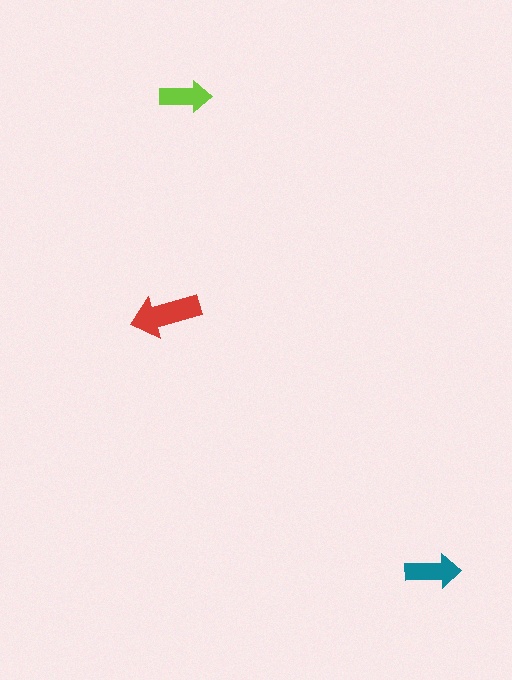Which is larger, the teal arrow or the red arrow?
The red one.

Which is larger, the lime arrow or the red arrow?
The red one.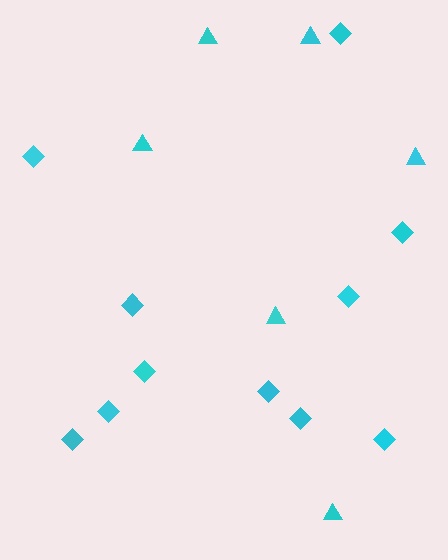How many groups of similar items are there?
There are 2 groups: one group of diamonds (11) and one group of triangles (6).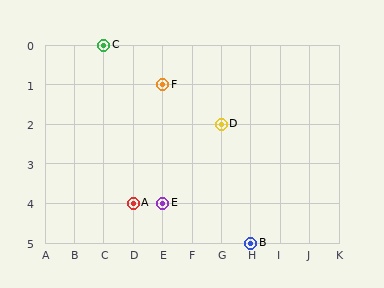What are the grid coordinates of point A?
Point A is at grid coordinates (D, 4).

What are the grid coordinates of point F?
Point F is at grid coordinates (E, 1).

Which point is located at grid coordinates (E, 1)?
Point F is at (E, 1).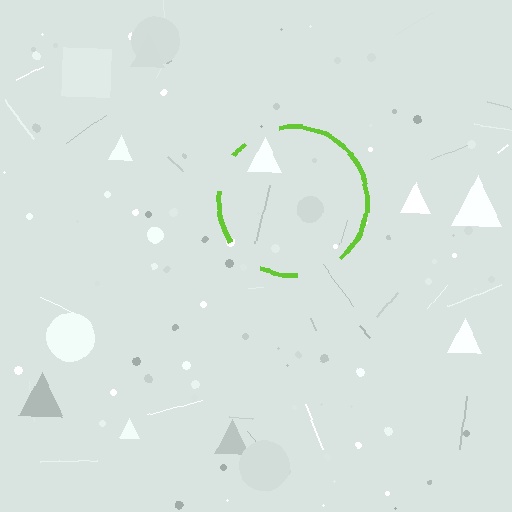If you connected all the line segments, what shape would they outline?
They would outline a circle.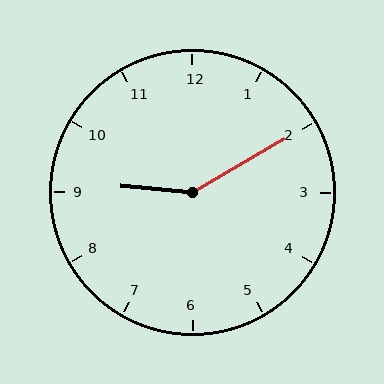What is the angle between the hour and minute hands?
Approximately 145 degrees.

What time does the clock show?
9:10.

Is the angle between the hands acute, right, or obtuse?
It is obtuse.